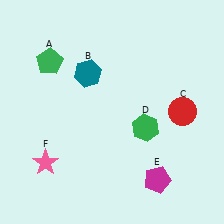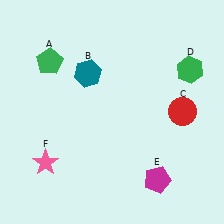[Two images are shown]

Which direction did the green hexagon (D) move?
The green hexagon (D) moved up.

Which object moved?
The green hexagon (D) moved up.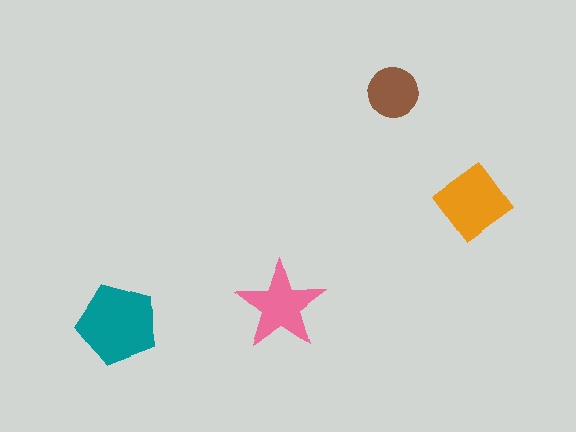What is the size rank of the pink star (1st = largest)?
3rd.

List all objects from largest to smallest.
The teal pentagon, the orange diamond, the pink star, the brown circle.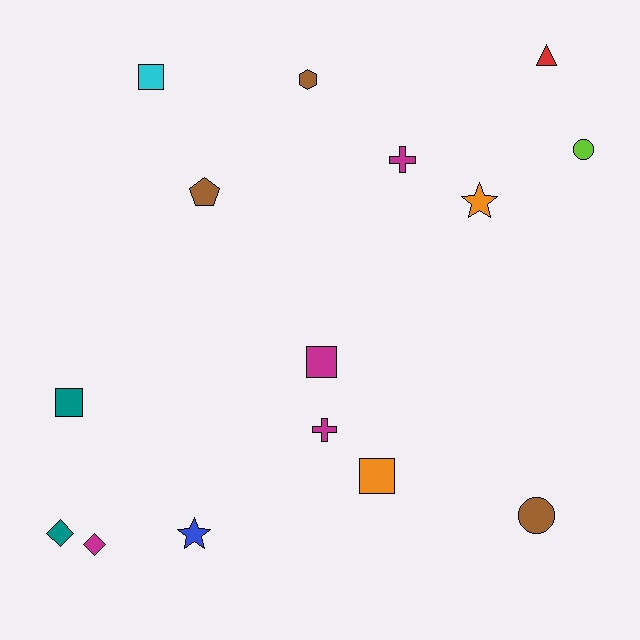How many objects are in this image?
There are 15 objects.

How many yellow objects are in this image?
There are no yellow objects.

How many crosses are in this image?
There are 2 crosses.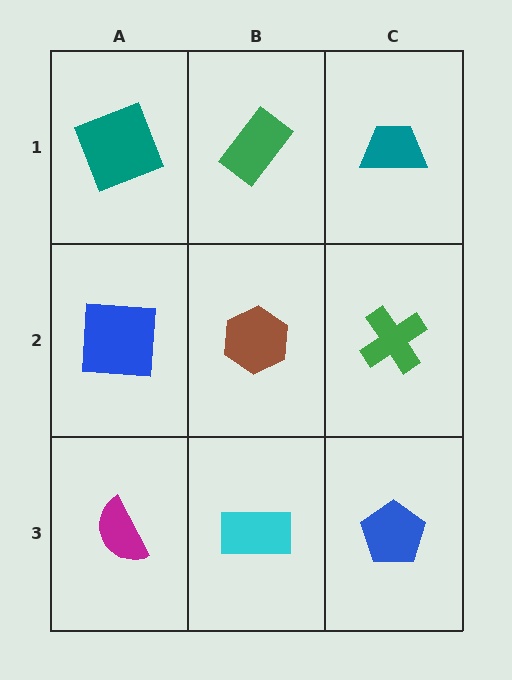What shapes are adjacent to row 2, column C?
A teal trapezoid (row 1, column C), a blue pentagon (row 3, column C), a brown hexagon (row 2, column B).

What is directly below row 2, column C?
A blue pentagon.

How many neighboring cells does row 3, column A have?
2.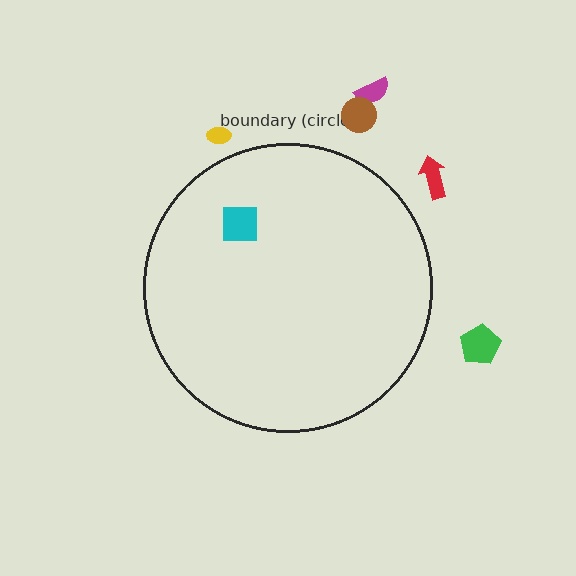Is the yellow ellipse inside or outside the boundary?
Outside.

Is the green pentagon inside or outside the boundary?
Outside.